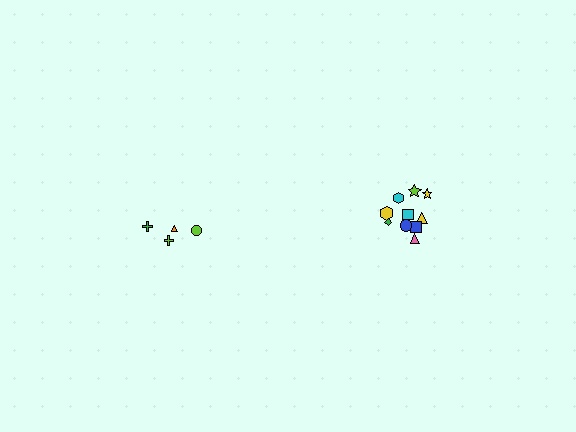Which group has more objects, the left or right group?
The right group.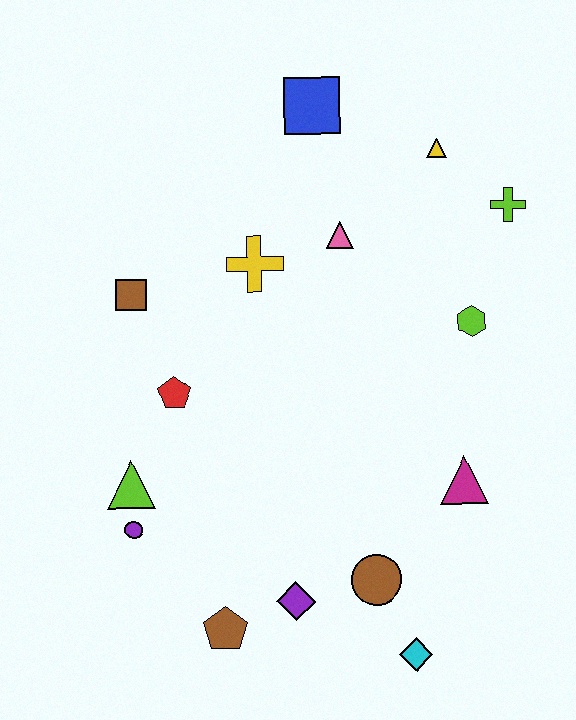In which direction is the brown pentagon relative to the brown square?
The brown pentagon is below the brown square.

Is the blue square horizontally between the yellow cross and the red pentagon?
No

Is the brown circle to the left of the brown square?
No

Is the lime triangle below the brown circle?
No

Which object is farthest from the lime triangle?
The lime cross is farthest from the lime triangle.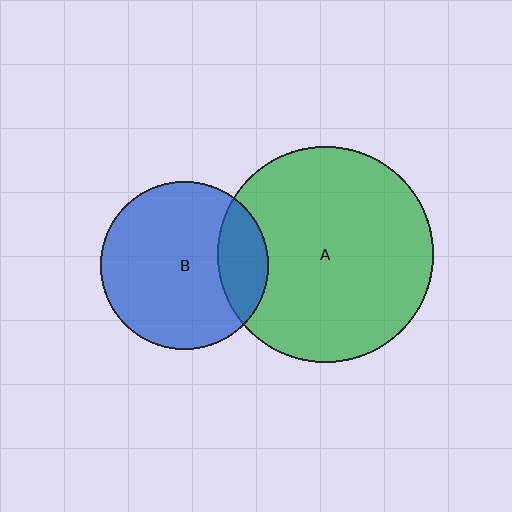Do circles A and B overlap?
Yes.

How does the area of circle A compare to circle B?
Approximately 1.7 times.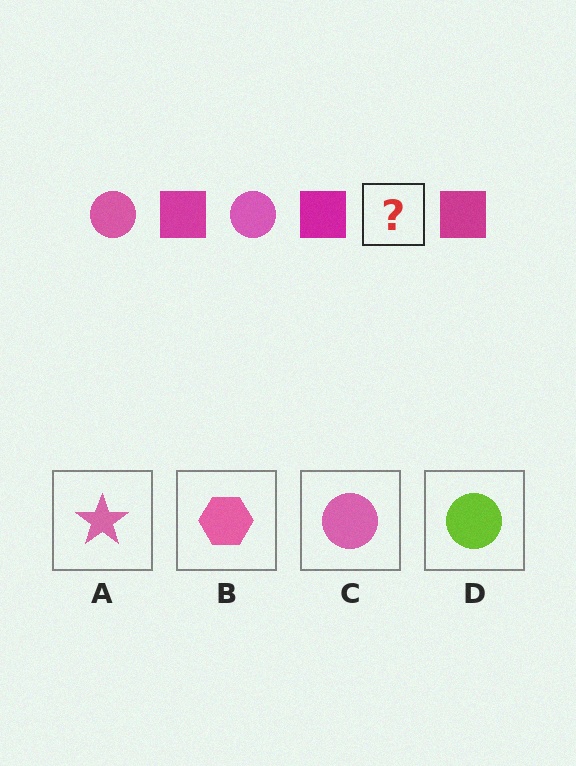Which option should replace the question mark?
Option C.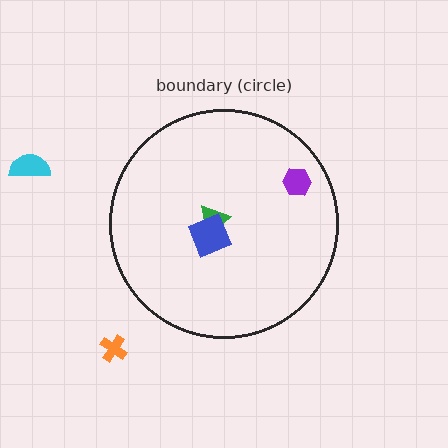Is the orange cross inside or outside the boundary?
Outside.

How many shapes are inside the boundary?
3 inside, 2 outside.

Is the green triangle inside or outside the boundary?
Inside.